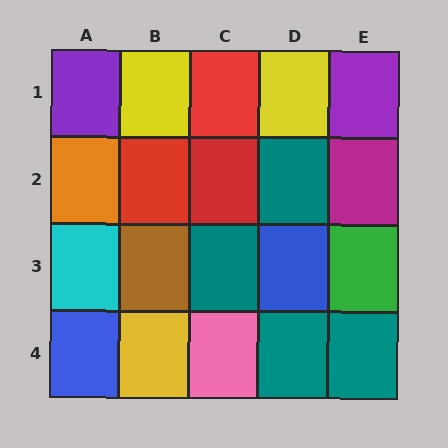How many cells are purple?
2 cells are purple.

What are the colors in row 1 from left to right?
Purple, yellow, red, yellow, purple.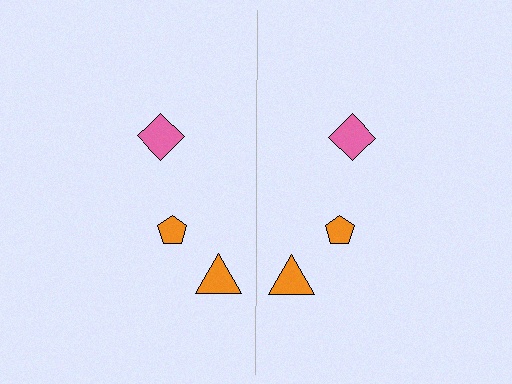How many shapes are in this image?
There are 6 shapes in this image.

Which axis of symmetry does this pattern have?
The pattern has a vertical axis of symmetry running through the center of the image.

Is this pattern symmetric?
Yes, this pattern has bilateral (reflection) symmetry.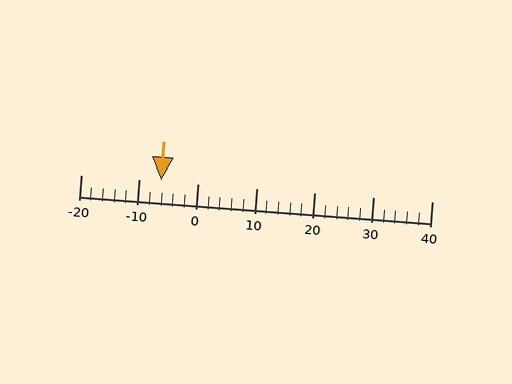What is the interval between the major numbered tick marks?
The major tick marks are spaced 10 units apart.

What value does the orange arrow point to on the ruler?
The orange arrow points to approximately -6.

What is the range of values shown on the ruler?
The ruler shows values from -20 to 40.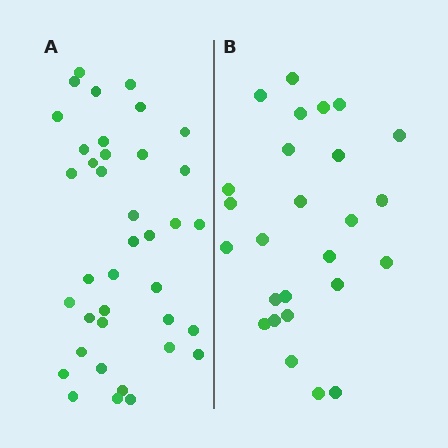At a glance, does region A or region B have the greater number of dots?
Region A (the left region) has more dots.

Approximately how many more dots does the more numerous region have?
Region A has roughly 12 or so more dots than region B.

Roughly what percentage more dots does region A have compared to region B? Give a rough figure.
About 45% more.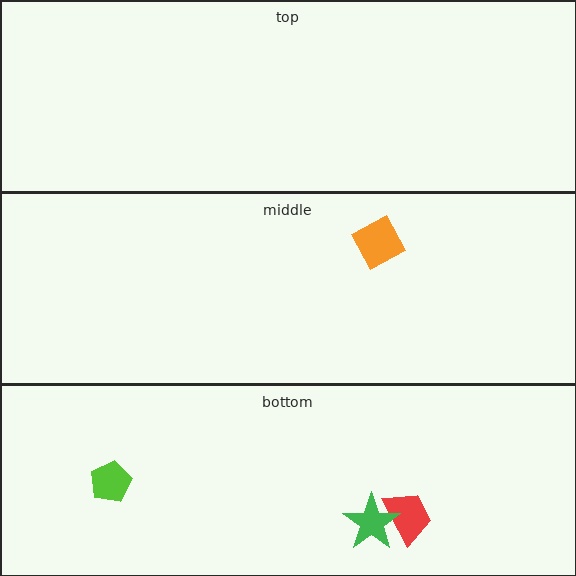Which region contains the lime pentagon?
The bottom region.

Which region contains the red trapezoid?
The bottom region.